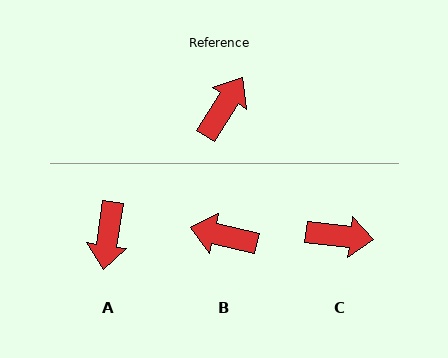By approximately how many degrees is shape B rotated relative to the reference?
Approximately 109 degrees counter-clockwise.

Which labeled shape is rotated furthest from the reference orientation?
A, about 156 degrees away.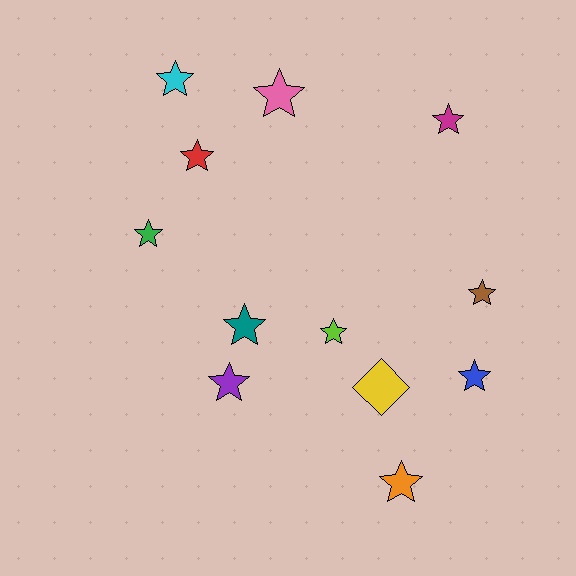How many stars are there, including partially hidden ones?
There are 11 stars.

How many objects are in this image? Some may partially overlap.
There are 12 objects.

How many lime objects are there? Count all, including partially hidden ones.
There is 1 lime object.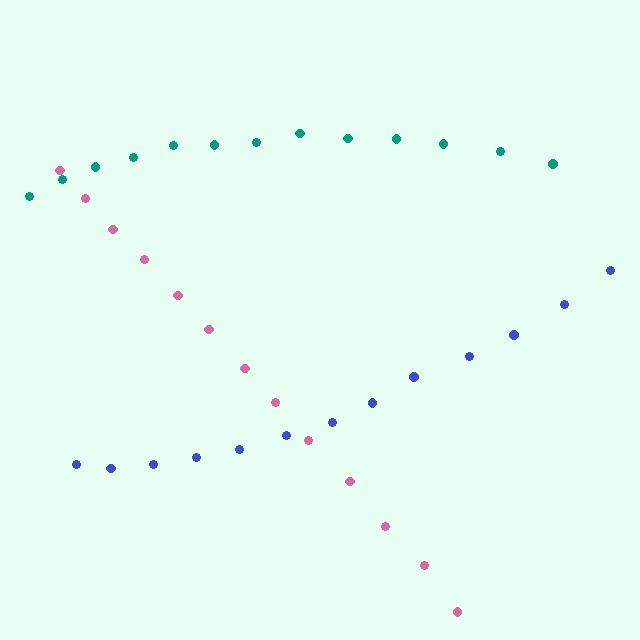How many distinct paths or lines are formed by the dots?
There are 3 distinct paths.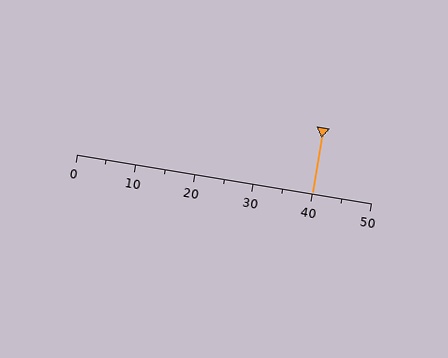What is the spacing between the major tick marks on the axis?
The major ticks are spaced 10 apart.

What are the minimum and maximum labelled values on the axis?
The axis runs from 0 to 50.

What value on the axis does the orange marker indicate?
The marker indicates approximately 40.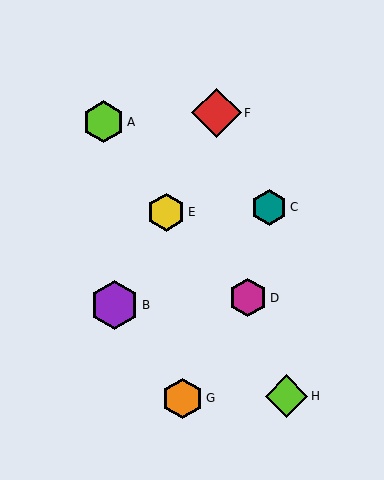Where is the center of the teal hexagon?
The center of the teal hexagon is at (269, 207).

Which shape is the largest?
The red diamond (labeled F) is the largest.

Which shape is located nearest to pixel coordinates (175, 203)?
The yellow hexagon (labeled E) at (166, 212) is nearest to that location.